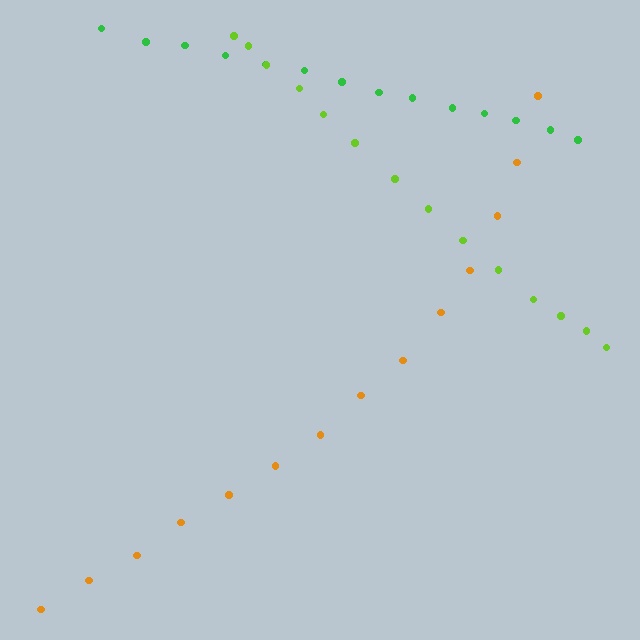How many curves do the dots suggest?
There are 3 distinct paths.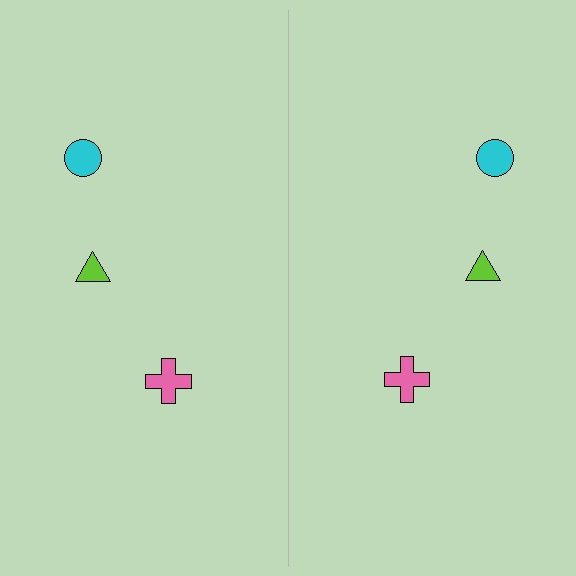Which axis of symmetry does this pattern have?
The pattern has a vertical axis of symmetry running through the center of the image.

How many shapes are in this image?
There are 6 shapes in this image.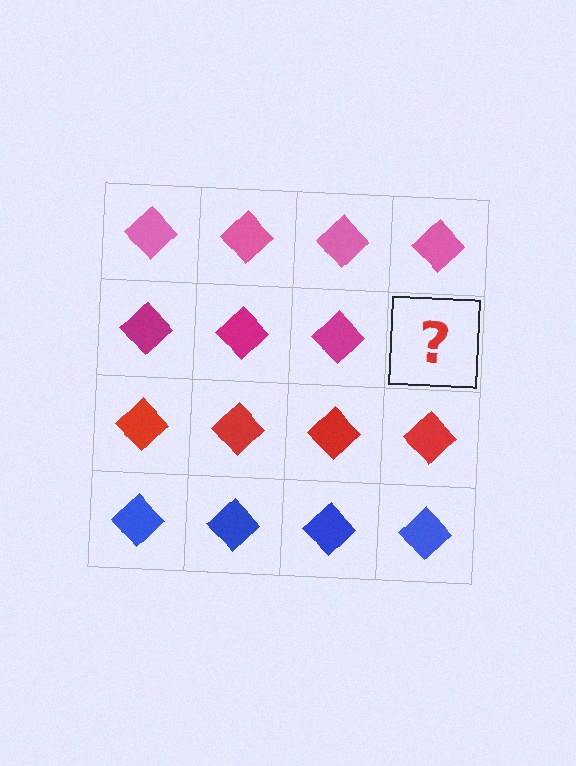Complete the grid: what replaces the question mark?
The question mark should be replaced with a magenta diamond.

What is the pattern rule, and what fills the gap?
The rule is that each row has a consistent color. The gap should be filled with a magenta diamond.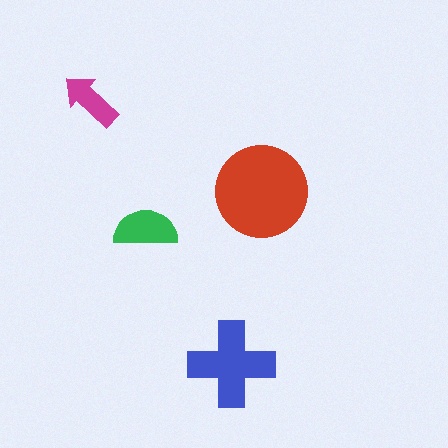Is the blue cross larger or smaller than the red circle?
Smaller.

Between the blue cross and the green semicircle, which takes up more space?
The blue cross.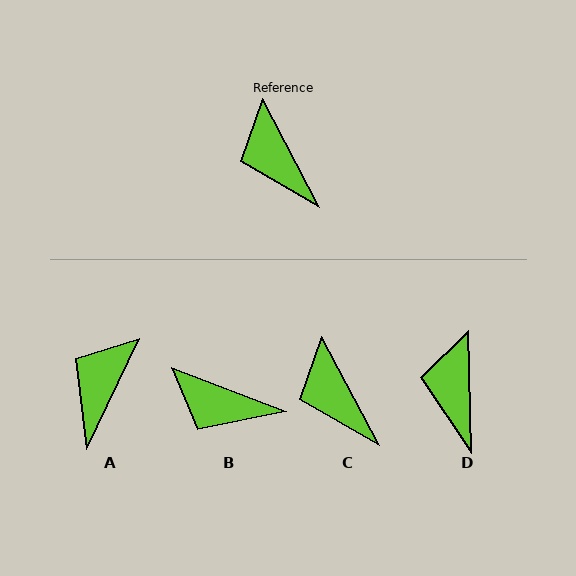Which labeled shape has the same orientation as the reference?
C.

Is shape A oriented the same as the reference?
No, it is off by about 53 degrees.